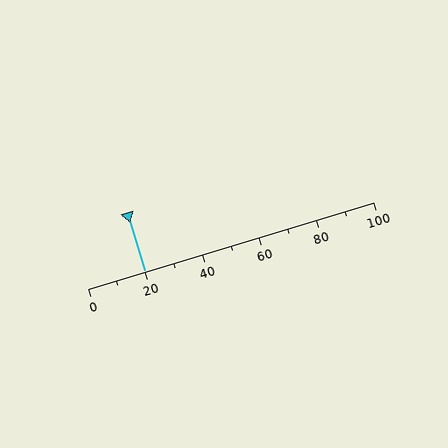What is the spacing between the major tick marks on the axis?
The major ticks are spaced 20 apart.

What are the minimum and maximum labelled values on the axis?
The axis runs from 0 to 100.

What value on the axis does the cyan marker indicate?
The marker indicates approximately 20.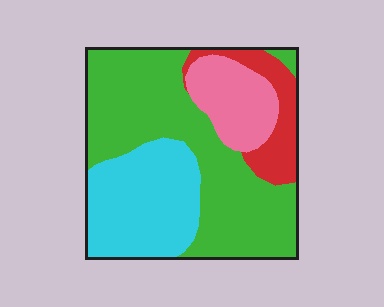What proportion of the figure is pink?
Pink covers 14% of the figure.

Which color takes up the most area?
Green, at roughly 50%.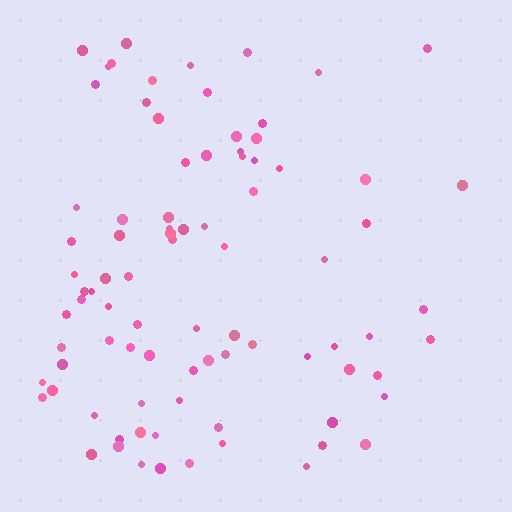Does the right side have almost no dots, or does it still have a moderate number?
Still a moderate number, just noticeably fewer than the left.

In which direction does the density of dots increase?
From right to left, with the left side densest.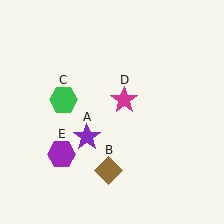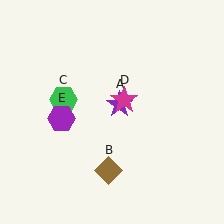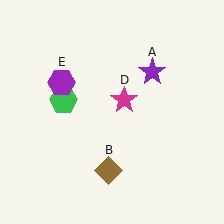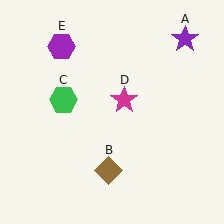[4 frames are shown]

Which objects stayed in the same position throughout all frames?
Brown diamond (object B) and green hexagon (object C) and magenta star (object D) remained stationary.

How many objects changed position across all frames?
2 objects changed position: purple star (object A), purple hexagon (object E).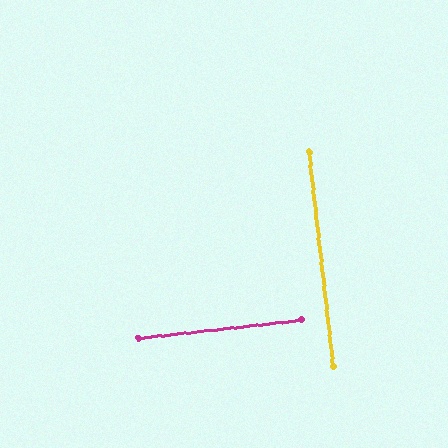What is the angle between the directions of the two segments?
Approximately 90 degrees.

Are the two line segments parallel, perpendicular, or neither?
Perpendicular — they meet at approximately 90°.